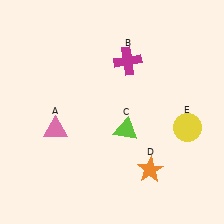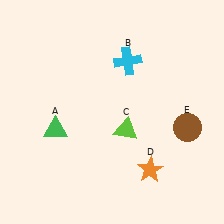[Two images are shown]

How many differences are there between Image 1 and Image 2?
There are 3 differences between the two images.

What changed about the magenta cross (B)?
In Image 1, B is magenta. In Image 2, it changed to cyan.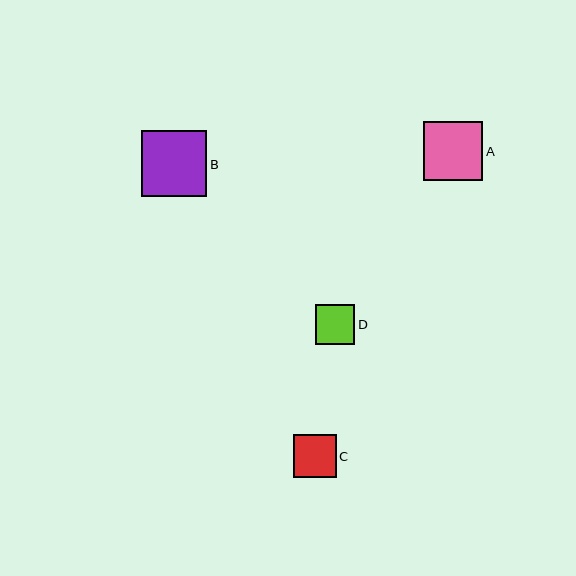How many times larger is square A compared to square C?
Square A is approximately 1.4 times the size of square C.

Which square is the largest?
Square B is the largest with a size of approximately 65 pixels.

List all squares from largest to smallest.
From largest to smallest: B, A, C, D.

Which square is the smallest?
Square D is the smallest with a size of approximately 39 pixels.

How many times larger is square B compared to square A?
Square B is approximately 1.1 times the size of square A.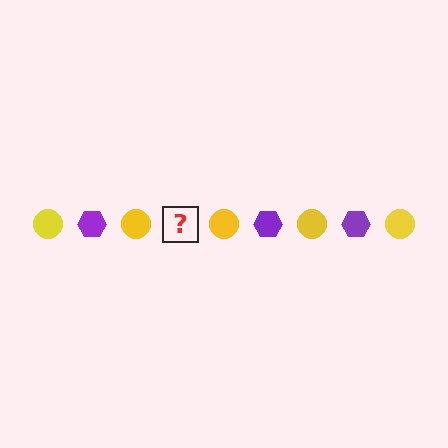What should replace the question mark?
The question mark should be replaced with a purple hexagon.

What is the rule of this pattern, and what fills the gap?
The rule is that the pattern alternates between yellow circle and purple hexagon. The gap should be filled with a purple hexagon.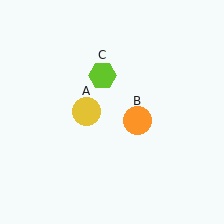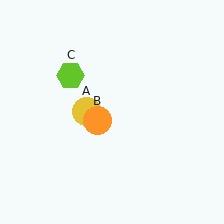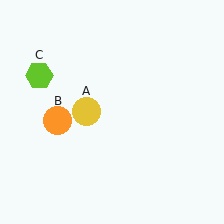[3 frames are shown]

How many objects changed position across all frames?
2 objects changed position: orange circle (object B), lime hexagon (object C).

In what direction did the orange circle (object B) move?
The orange circle (object B) moved left.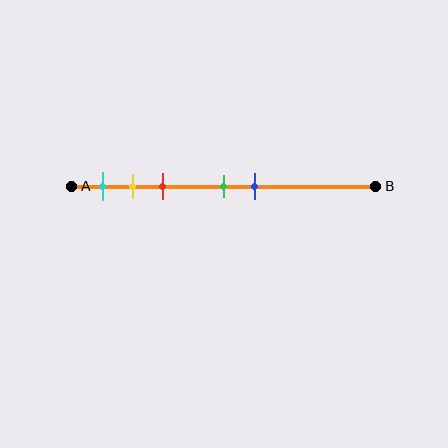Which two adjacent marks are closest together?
The yellow and red marks are the closest adjacent pair.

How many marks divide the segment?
There are 5 marks dividing the segment.